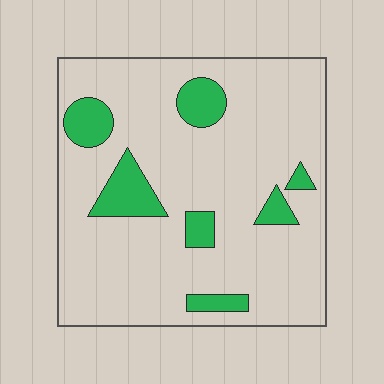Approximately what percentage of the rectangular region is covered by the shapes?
Approximately 15%.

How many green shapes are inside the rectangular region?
7.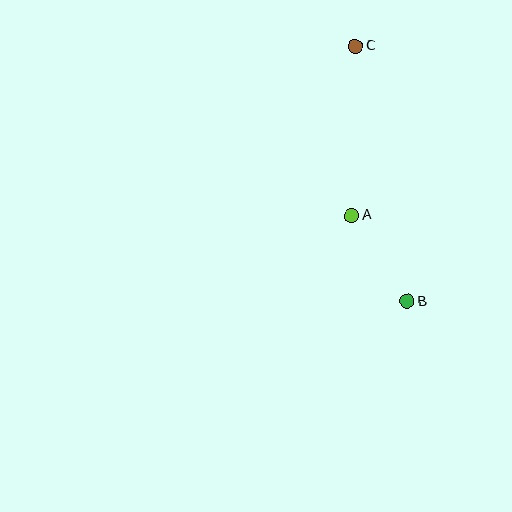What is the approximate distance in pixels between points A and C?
The distance between A and C is approximately 169 pixels.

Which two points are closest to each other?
Points A and B are closest to each other.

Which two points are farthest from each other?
Points B and C are farthest from each other.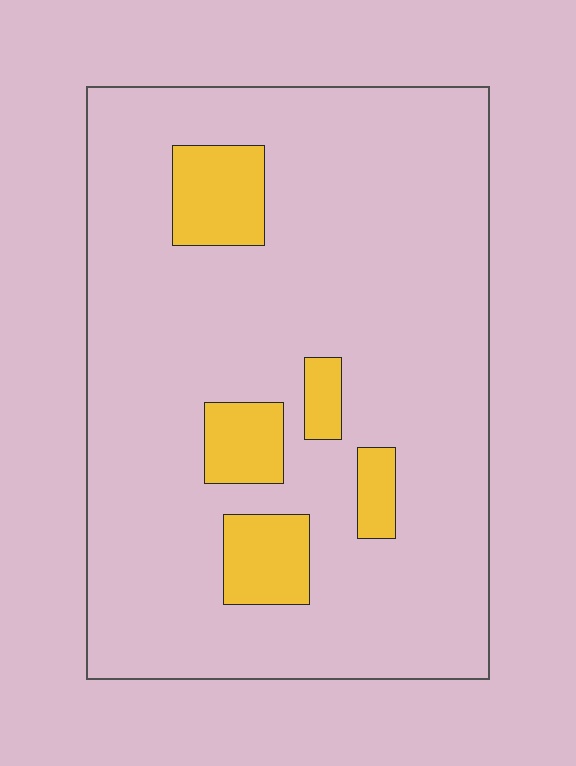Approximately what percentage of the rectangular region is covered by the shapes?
Approximately 15%.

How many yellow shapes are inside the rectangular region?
5.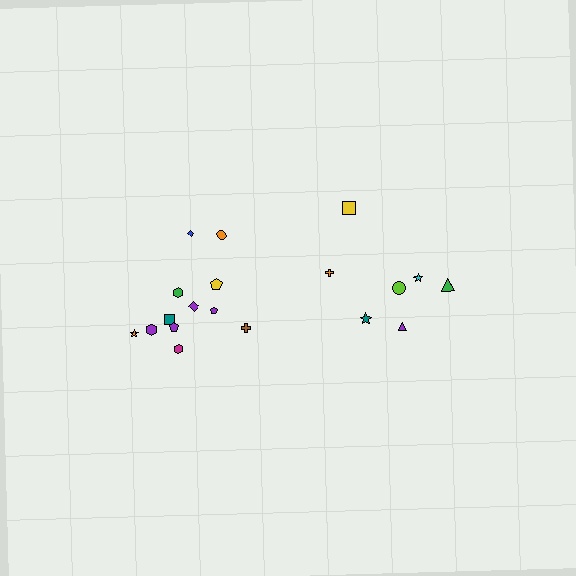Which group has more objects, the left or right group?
The left group.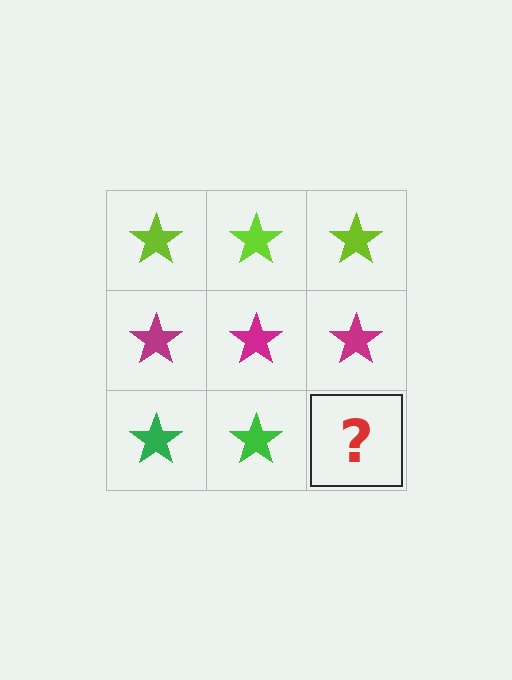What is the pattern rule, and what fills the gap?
The rule is that each row has a consistent color. The gap should be filled with a green star.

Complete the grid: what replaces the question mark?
The question mark should be replaced with a green star.